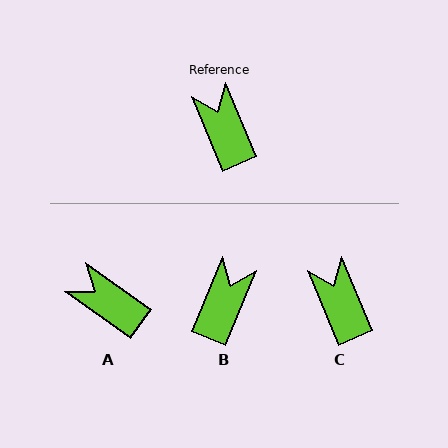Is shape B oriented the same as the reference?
No, it is off by about 45 degrees.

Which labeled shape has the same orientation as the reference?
C.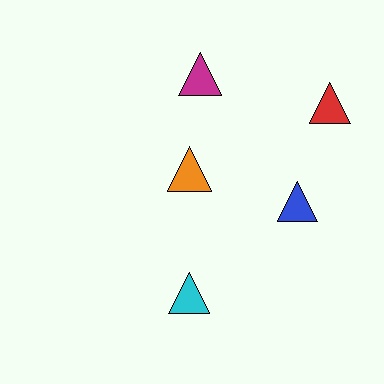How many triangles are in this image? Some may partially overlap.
There are 5 triangles.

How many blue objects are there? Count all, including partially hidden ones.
There is 1 blue object.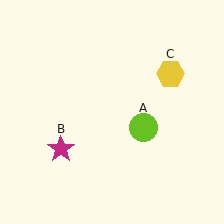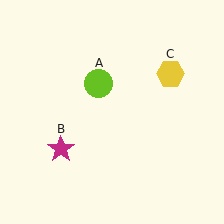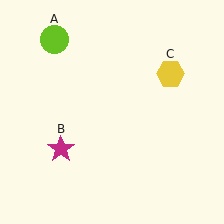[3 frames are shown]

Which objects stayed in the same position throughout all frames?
Magenta star (object B) and yellow hexagon (object C) remained stationary.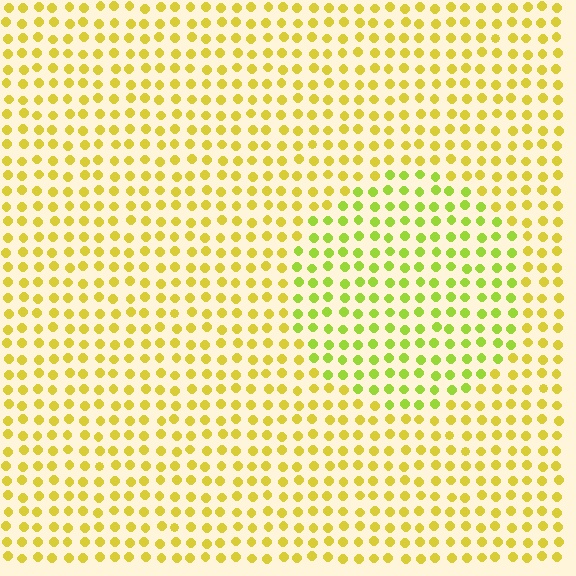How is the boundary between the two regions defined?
The boundary is defined purely by a slight shift in hue (about 29 degrees). Spacing, size, and orientation are identical on both sides.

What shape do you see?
I see a circle.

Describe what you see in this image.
The image is filled with small yellow elements in a uniform arrangement. A circle-shaped region is visible where the elements are tinted to a slightly different hue, forming a subtle color boundary.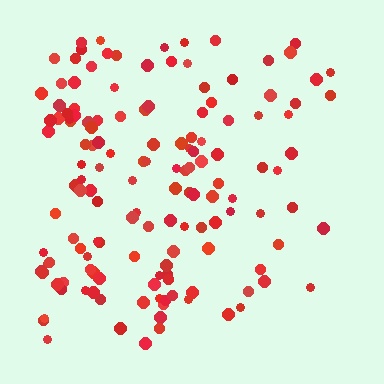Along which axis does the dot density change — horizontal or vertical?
Horizontal.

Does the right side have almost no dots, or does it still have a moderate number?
Still a moderate number, just noticeably fewer than the left.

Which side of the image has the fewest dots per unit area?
The right.